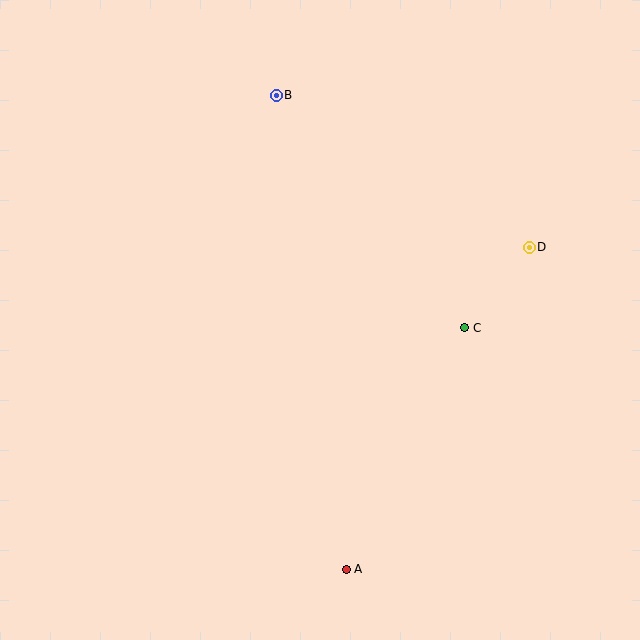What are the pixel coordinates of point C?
Point C is at (465, 328).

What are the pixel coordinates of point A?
Point A is at (346, 569).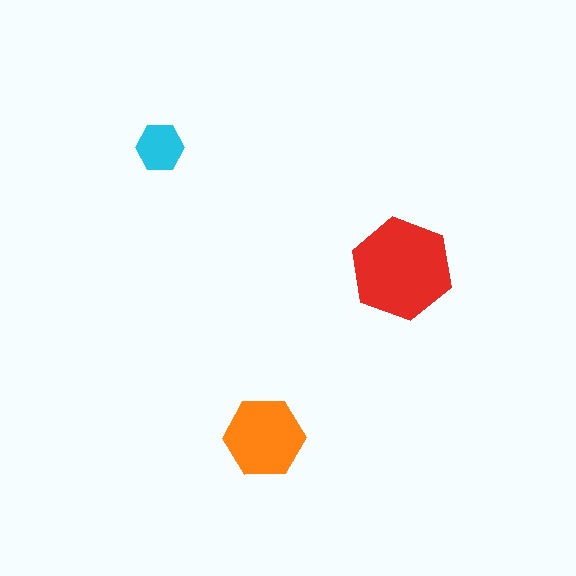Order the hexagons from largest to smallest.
the red one, the orange one, the cyan one.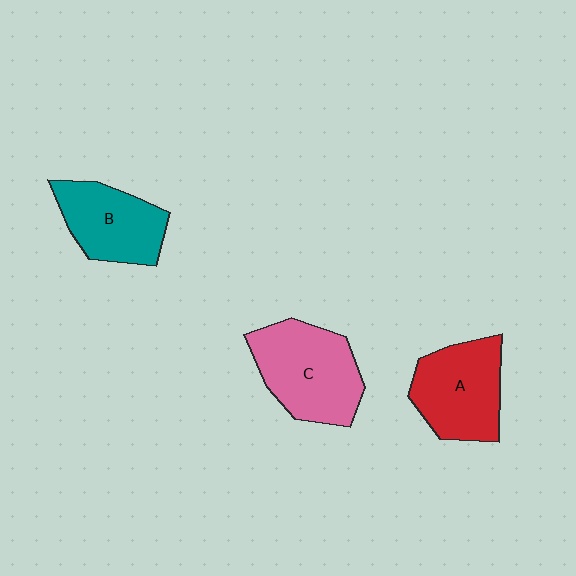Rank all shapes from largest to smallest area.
From largest to smallest: C (pink), A (red), B (teal).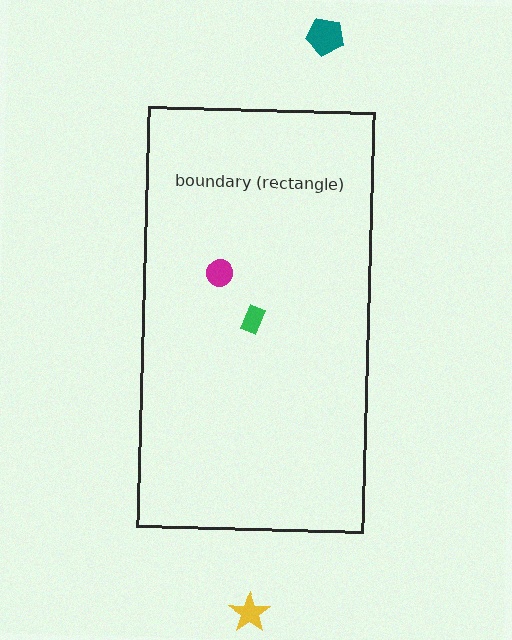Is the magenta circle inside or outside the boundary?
Inside.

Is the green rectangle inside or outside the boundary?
Inside.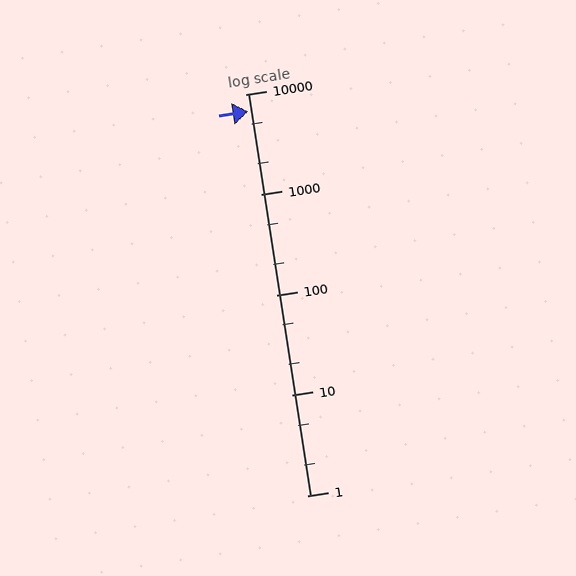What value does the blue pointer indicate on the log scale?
The pointer indicates approximately 6700.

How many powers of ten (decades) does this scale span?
The scale spans 4 decades, from 1 to 10000.